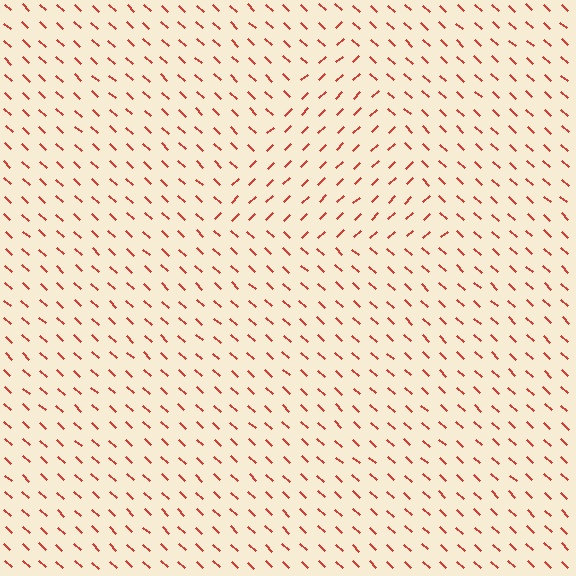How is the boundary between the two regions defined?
The boundary is defined purely by a change in line orientation (approximately 86 degrees difference). All lines are the same color and thickness.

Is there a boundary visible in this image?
Yes, there is a texture boundary formed by a change in line orientation.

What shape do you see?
I see a triangle.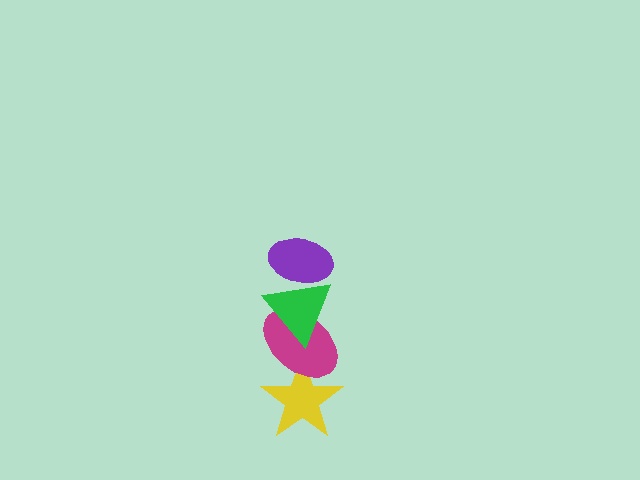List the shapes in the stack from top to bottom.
From top to bottom: the purple ellipse, the green triangle, the magenta ellipse, the yellow star.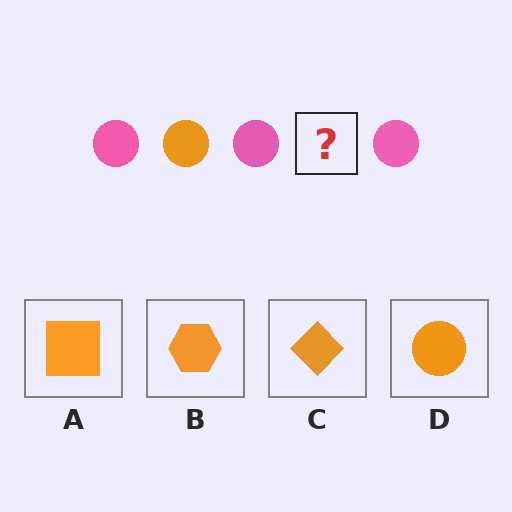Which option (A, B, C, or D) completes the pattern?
D.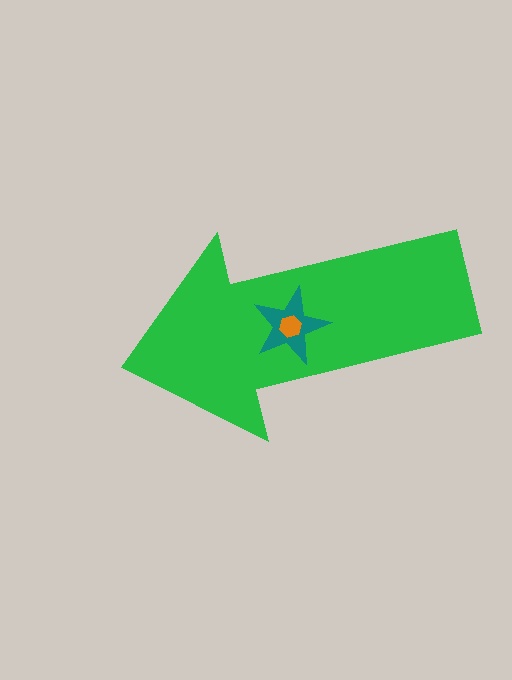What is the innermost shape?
The orange hexagon.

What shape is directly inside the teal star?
The orange hexagon.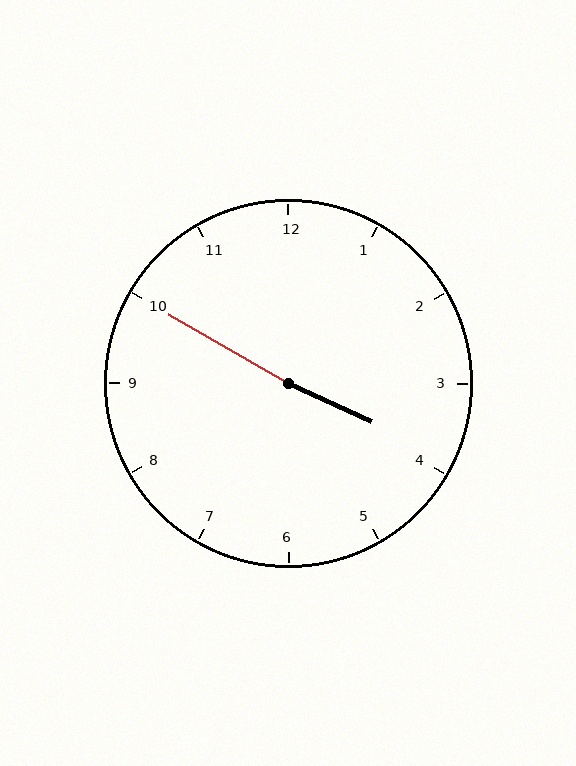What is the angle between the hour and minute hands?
Approximately 175 degrees.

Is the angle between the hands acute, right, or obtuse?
It is obtuse.